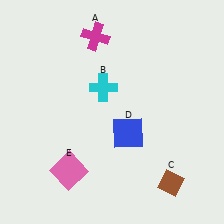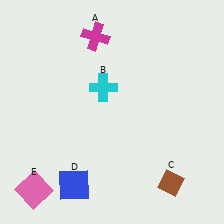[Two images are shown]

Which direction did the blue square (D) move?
The blue square (D) moved left.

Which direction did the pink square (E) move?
The pink square (E) moved left.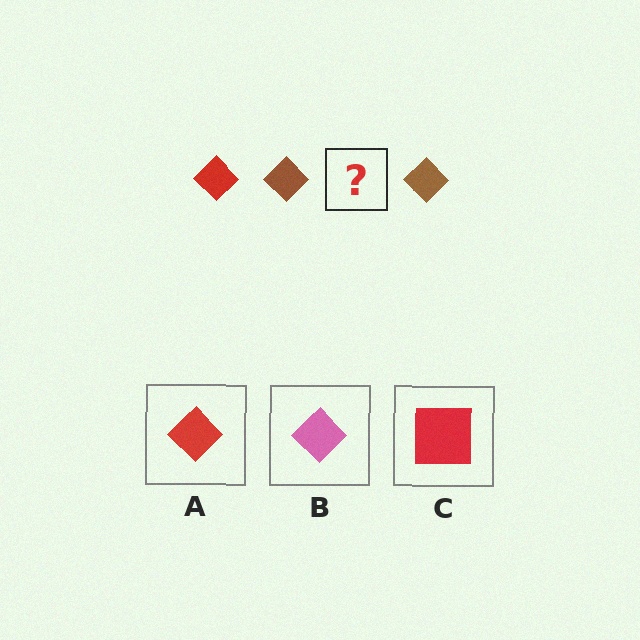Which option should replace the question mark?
Option A.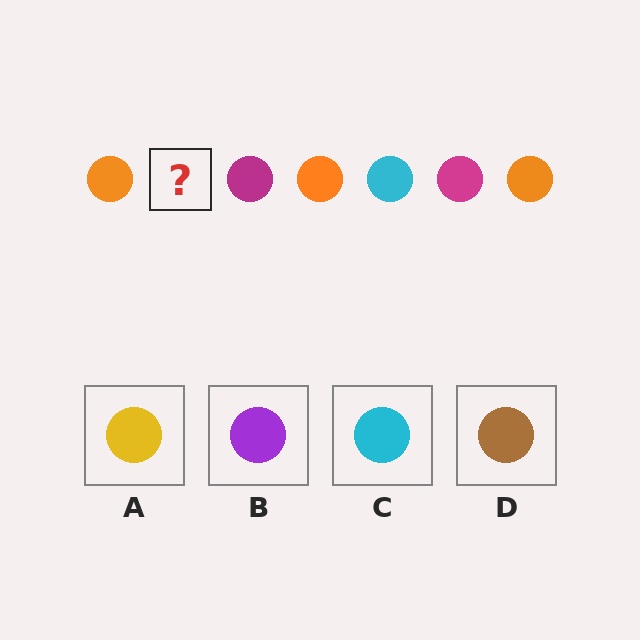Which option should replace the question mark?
Option C.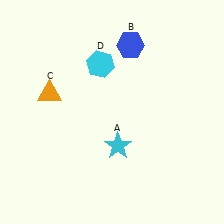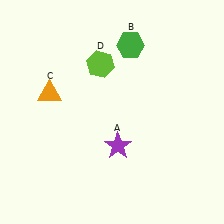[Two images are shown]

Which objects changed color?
A changed from cyan to purple. B changed from blue to green. D changed from cyan to lime.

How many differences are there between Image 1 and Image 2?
There are 3 differences between the two images.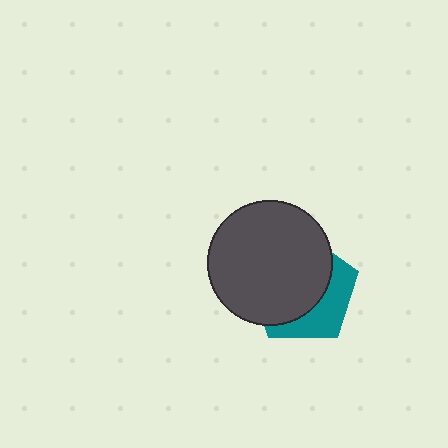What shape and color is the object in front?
The object in front is a dark gray circle.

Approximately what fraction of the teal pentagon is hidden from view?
Roughly 65% of the teal pentagon is hidden behind the dark gray circle.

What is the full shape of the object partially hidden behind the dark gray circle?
The partially hidden object is a teal pentagon.